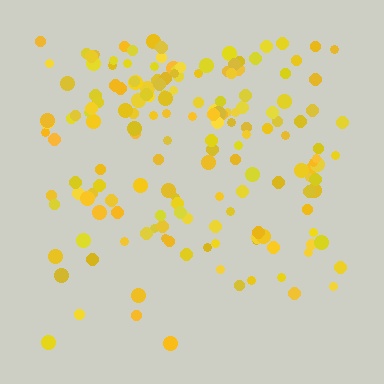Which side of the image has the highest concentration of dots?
The top.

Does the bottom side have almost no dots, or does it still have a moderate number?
Still a moderate number, just noticeably fewer than the top.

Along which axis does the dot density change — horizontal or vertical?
Vertical.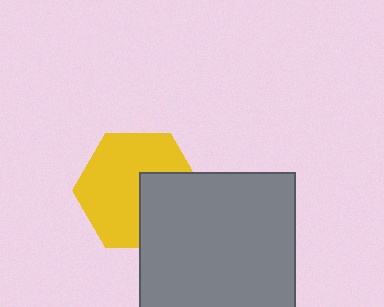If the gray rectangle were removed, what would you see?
You would see the complete yellow hexagon.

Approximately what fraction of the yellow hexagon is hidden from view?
Roughly 34% of the yellow hexagon is hidden behind the gray rectangle.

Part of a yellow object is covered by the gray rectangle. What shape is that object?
It is a hexagon.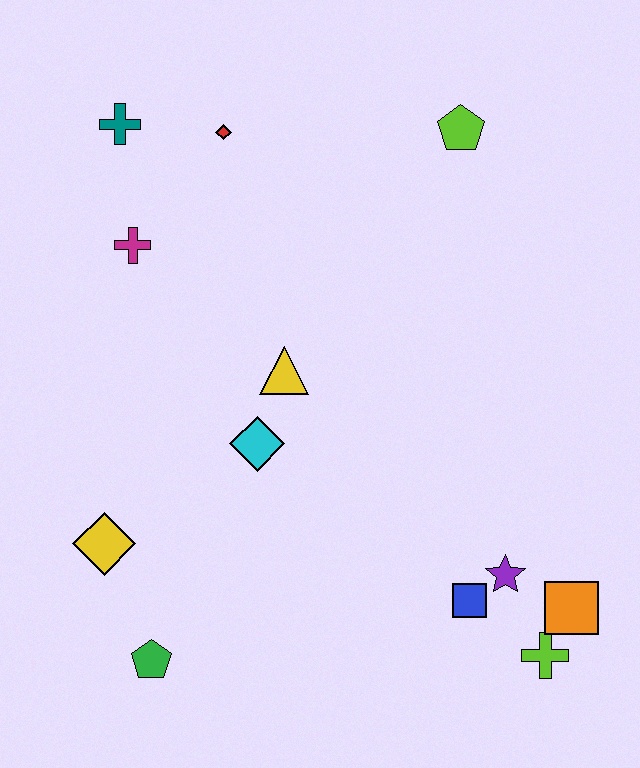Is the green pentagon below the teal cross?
Yes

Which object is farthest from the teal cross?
The lime cross is farthest from the teal cross.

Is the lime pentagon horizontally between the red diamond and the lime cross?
Yes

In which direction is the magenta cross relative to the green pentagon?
The magenta cross is above the green pentagon.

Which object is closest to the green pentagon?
The yellow diamond is closest to the green pentagon.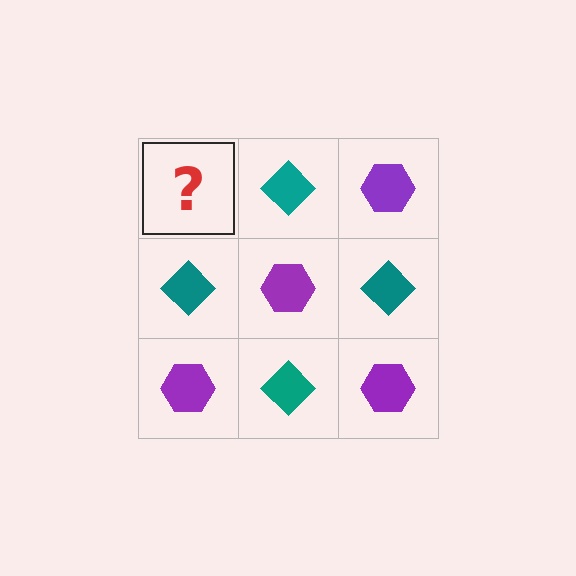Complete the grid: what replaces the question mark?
The question mark should be replaced with a purple hexagon.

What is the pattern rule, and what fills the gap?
The rule is that it alternates purple hexagon and teal diamond in a checkerboard pattern. The gap should be filled with a purple hexagon.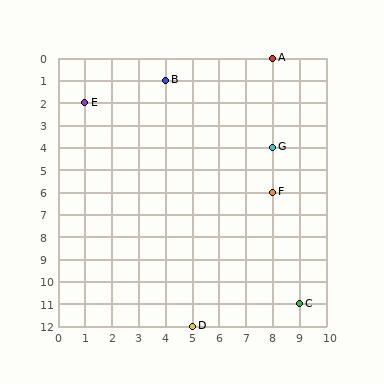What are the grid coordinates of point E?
Point E is at grid coordinates (1, 2).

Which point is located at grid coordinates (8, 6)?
Point F is at (8, 6).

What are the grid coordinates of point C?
Point C is at grid coordinates (9, 11).